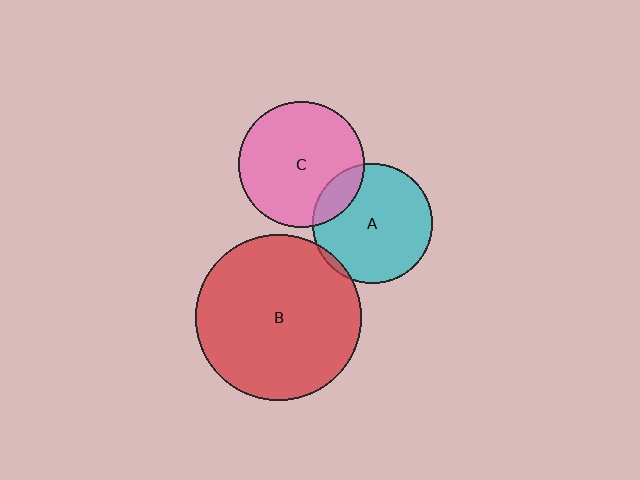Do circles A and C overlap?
Yes.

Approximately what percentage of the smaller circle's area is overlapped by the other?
Approximately 15%.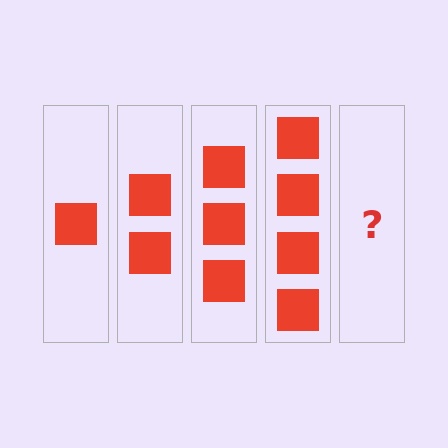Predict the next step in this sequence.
The next step is 5 squares.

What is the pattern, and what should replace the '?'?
The pattern is that each step adds one more square. The '?' should be 5 squares.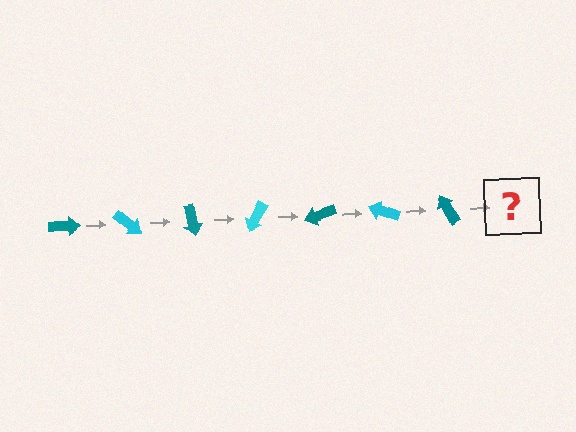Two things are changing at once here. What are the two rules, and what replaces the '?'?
The two rules are that it rotates 40 degrees each step and the color cycles through teal and cyan. The '?' should be a cyan arrow, rotated 280 degrees from the start.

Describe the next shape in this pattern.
It should be a cyan arrow, rotated 280 degrees from the start.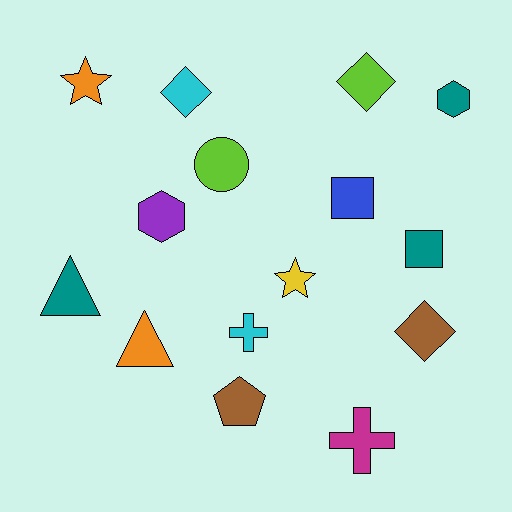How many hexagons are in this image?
There are 2 hexagons.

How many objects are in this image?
There are 15 objects.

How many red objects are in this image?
There are no red objects.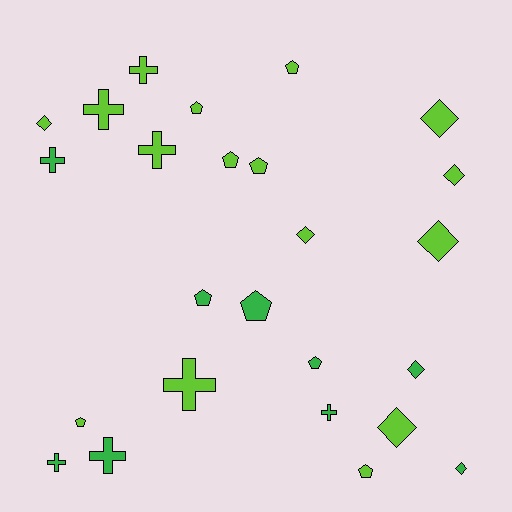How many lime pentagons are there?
There are 6 lime pentagons.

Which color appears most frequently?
Lime, with 16 objects.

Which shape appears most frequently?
Pentagon, with 9 objects.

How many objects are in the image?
There are 25 objects.